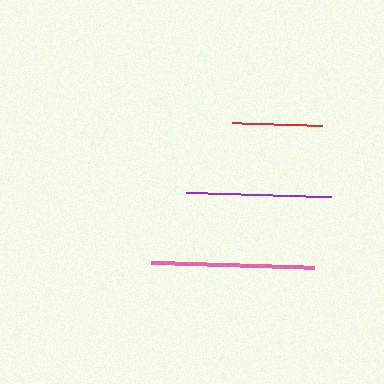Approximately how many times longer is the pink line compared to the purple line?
The pink line is approximately 1.1 times the length of the purple line.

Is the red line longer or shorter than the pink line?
The pink line is longer than the red line.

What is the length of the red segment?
The red segment is approximately 90 pixels long.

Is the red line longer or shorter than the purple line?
The purple line is longer than the red line.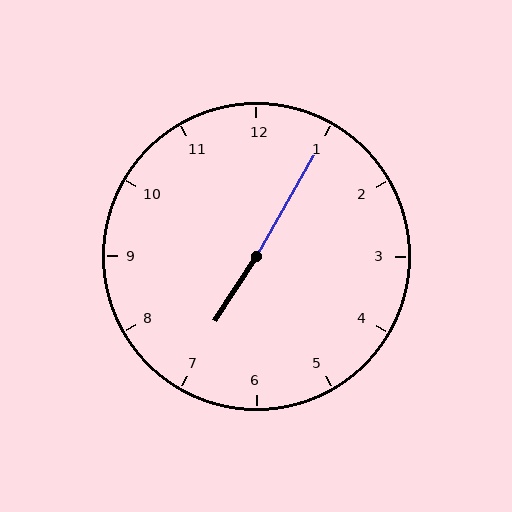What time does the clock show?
7:05.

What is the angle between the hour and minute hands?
Approximately 178 degrees.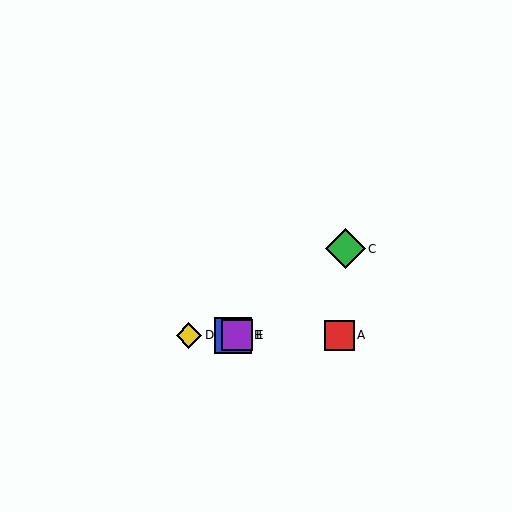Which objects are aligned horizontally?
Objects A, B, D, E are aligned horizontally.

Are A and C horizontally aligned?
No, A is at y≈335 and C is at y≈249.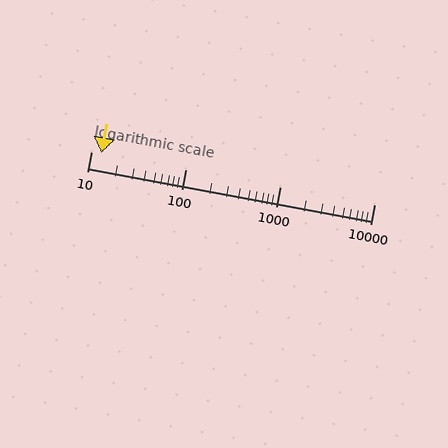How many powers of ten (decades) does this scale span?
The scale spans 3 decades, from 10 to 10000.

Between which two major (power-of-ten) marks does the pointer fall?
The pointer is between 10 and 100.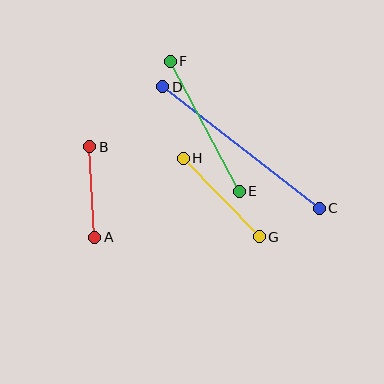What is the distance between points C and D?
The distance is approximately 198 pixels.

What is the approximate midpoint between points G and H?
The midpoint is at approximately (221, 198) pixels.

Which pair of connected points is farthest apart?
Points C and D are farthest apart.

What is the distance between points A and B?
The distance is approximately 90 pixels.